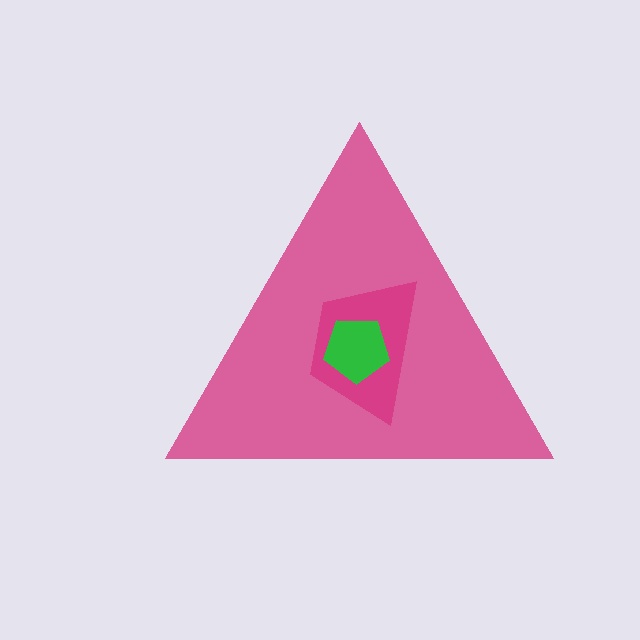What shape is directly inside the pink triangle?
The magenta trapezoid.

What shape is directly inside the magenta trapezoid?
The green pentagon.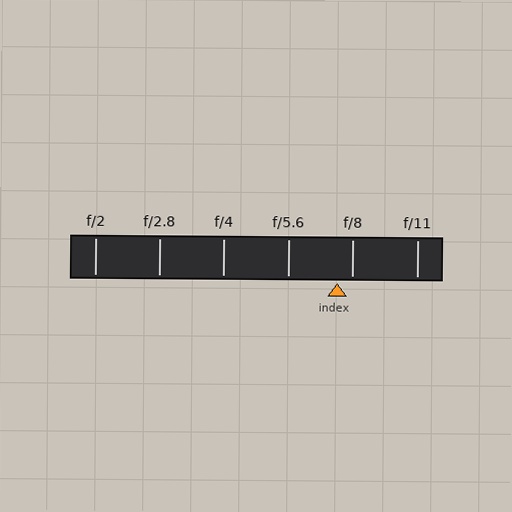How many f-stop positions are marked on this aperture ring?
There are 6 f-stop positions marked.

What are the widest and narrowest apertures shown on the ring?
The widest aperture shown is f/2 and the narrowest is f/11.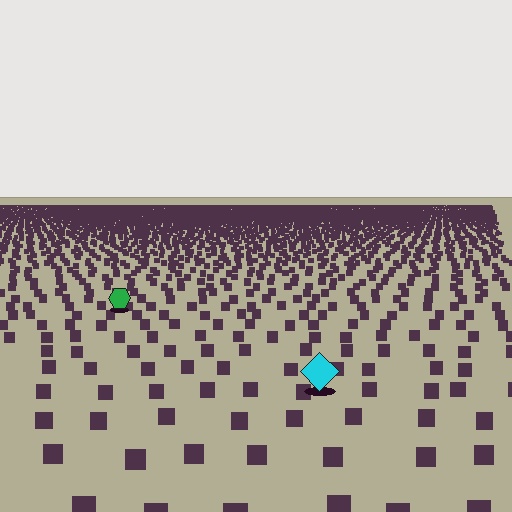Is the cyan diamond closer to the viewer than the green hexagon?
Yes. The cyan diamond is closer — you can tell from the texture gradient: the ground texture is coarser near it.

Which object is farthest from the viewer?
The green hexagon is farthest from the viewer. It appears smaller and the ground texture around it is denser.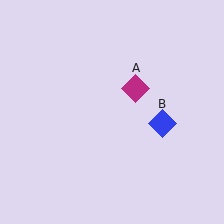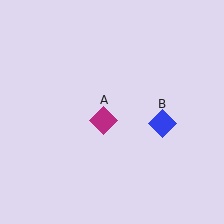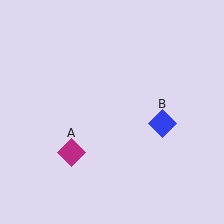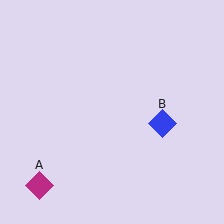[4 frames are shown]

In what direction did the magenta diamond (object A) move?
The magenta diamond (object A) moved down and to the left.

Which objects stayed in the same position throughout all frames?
Blue diamond (object B) remained stationary.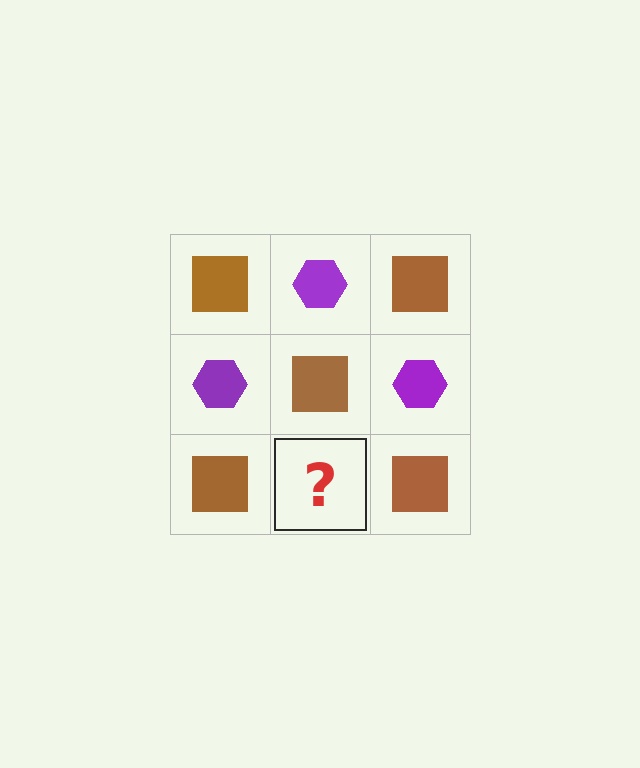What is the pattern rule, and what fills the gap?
The rule is that it alternates brown square and purple hexagon in a checkerboard pattern. The gap should be filled with a purple hexagon.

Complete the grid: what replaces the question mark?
The question mark should be replaced with a purple hexagon.